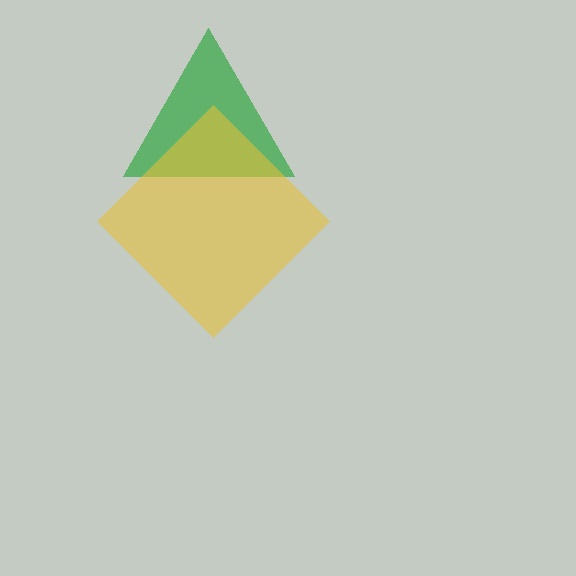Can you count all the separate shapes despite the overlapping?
Yes, there are 2 separate shapes.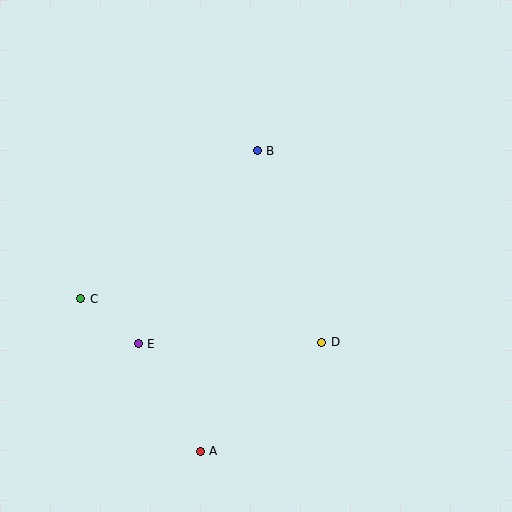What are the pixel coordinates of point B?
Point B is at (257, 151).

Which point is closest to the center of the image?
Point B at (257, 151) is closest to the center.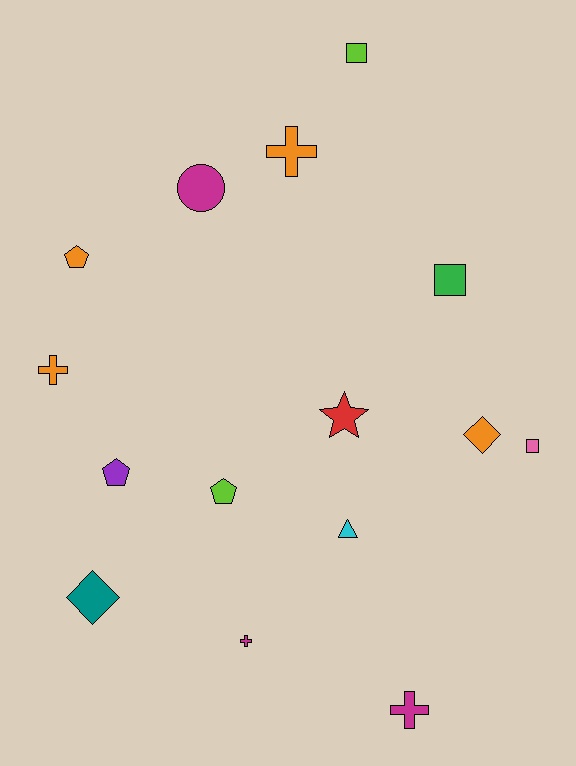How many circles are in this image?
There is 1 circle.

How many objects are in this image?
There are 15 objects.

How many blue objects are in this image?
There are no blue objects.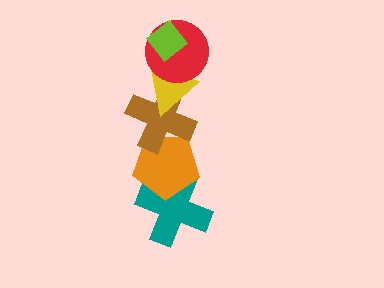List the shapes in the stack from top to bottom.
From top to bottom: the lime diamond, the red circle, the yellow triangle, the brown cross, the orange pentagon, the teal cross.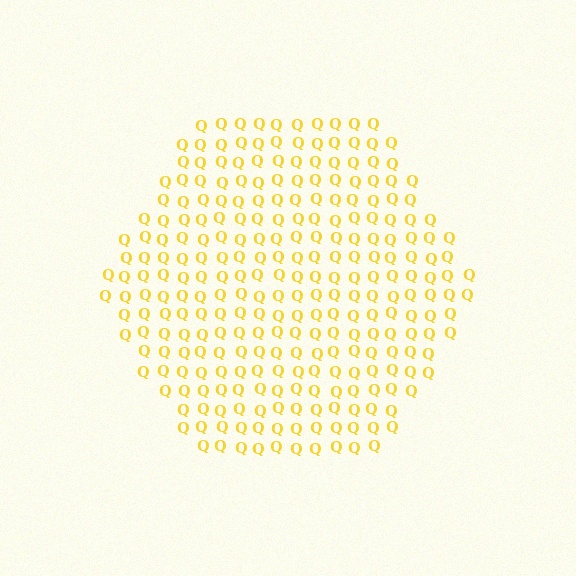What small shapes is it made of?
It is made of small letter Q's.